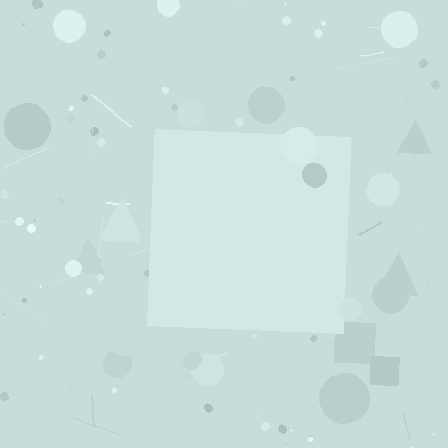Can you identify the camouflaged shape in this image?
The camouflaged shape is a square.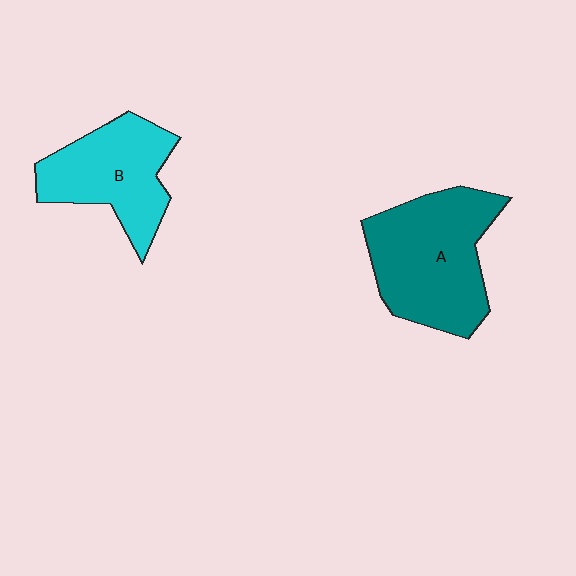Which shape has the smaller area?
Shape B (cyan).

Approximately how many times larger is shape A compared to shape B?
Approximately 1.3 times.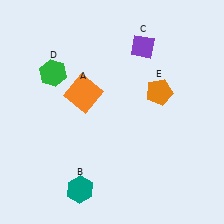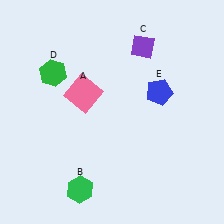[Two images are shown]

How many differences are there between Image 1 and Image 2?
There are 3 differences between the two images.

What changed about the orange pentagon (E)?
In Image 1, E is orange. In Image 2, it changed to blue.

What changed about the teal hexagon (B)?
In Image 1, B is teal. In Image 2, it changed to green.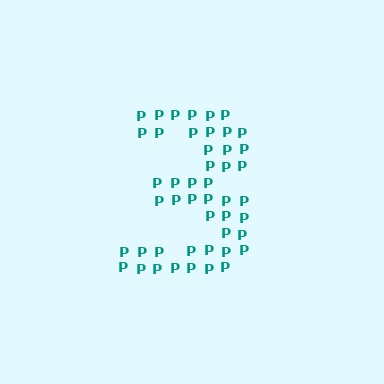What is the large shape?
The large shape is the digit 3.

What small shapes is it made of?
It is made of small letter P's.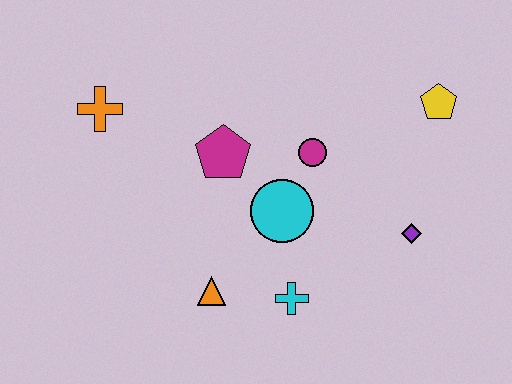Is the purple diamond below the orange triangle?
No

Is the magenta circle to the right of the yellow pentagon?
No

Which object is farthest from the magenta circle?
The orange cross is farthest from the magenta circle.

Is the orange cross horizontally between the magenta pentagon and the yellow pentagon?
No